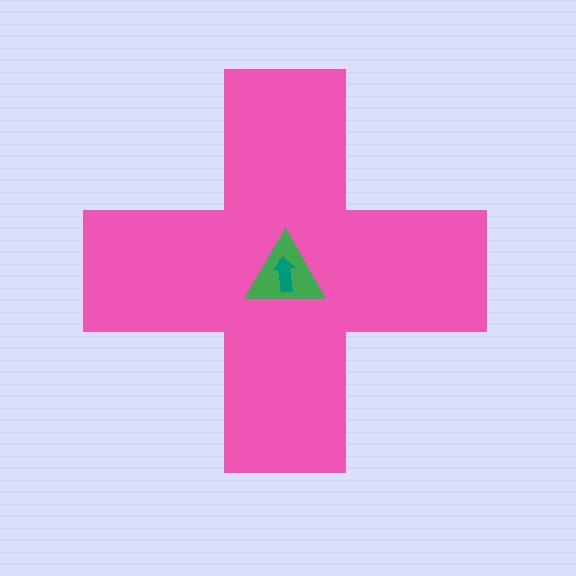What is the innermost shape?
The teal arrow.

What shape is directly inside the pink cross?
The green triangle.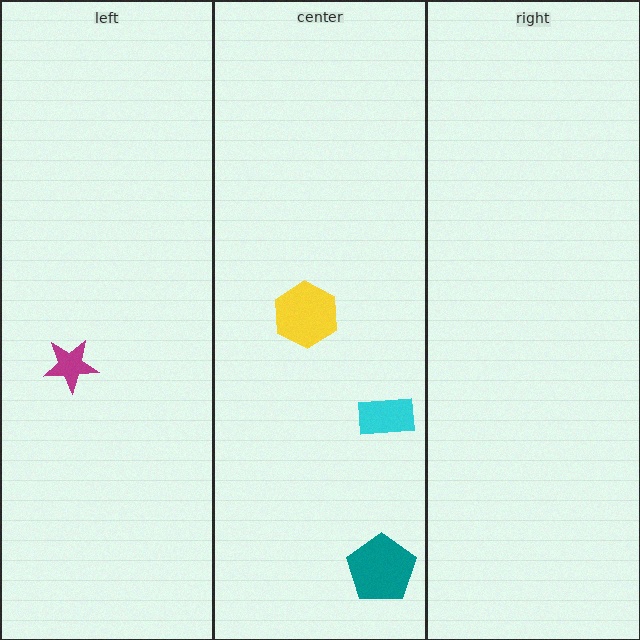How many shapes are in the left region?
1.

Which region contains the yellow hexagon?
The center region.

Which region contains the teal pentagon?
The center region.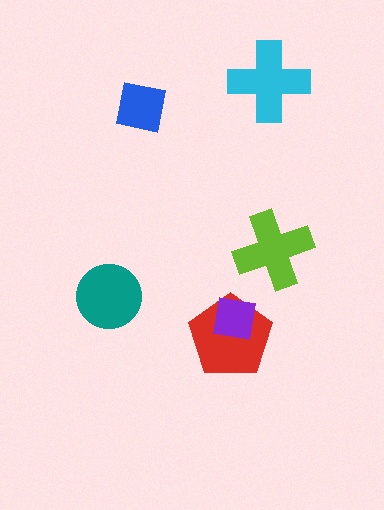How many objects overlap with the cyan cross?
0 objects overlap with the cyan cross.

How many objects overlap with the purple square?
1 object overlaps with the purple square.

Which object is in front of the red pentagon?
The purple square is in front of the red pentagon.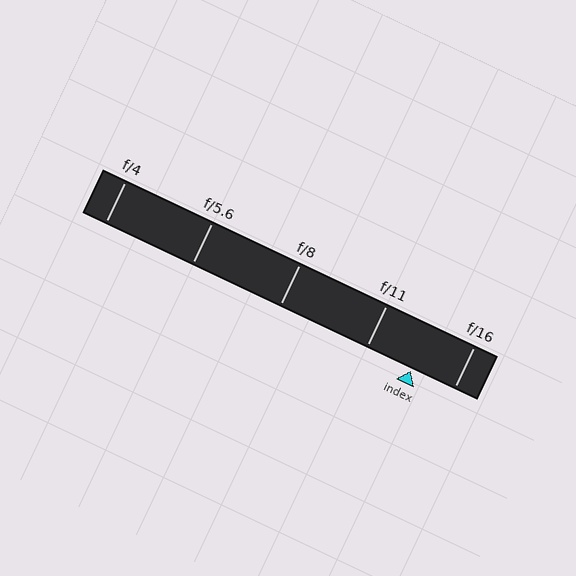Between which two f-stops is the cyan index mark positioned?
The index mark is between f/11 and f/16.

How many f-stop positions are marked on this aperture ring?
There are 5 f-stop positions marked.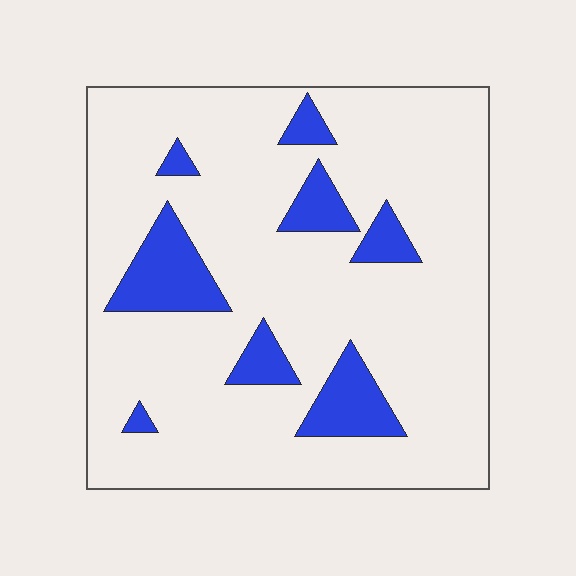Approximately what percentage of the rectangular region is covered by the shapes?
Approximately 15%.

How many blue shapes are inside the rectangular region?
8.